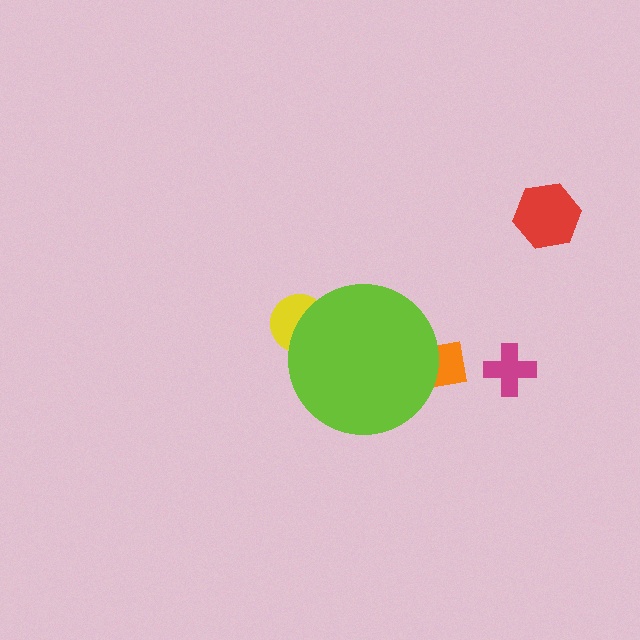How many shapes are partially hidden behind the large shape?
2 shapes are partially hidden.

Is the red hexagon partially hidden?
No, the red hexagon is fully visible.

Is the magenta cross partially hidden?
No, the magenta cross is fully visible.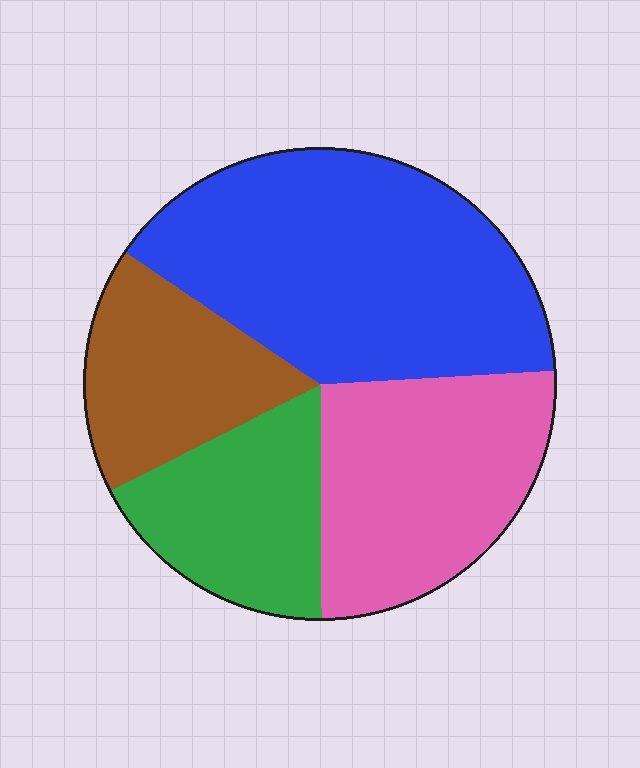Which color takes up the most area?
Blue, at roughly 40%.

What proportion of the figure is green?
Green covers 18% of the figure.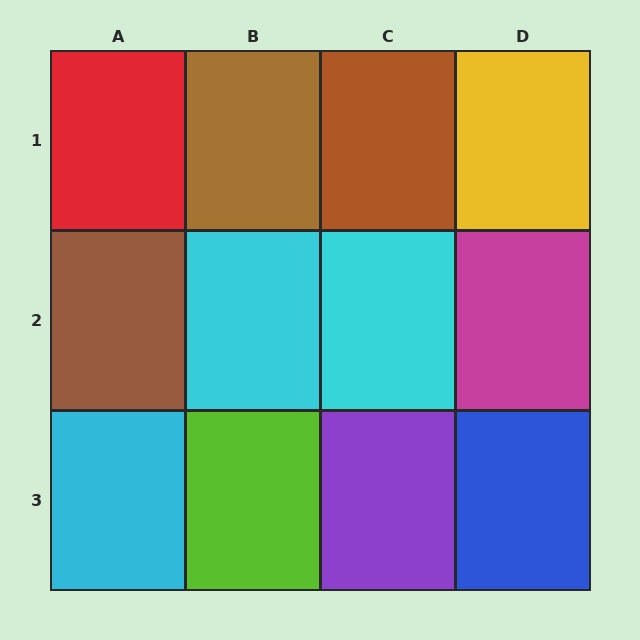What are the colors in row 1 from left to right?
Red, brown, brown, yellow.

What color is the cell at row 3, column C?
Purple.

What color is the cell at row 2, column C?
Cyan.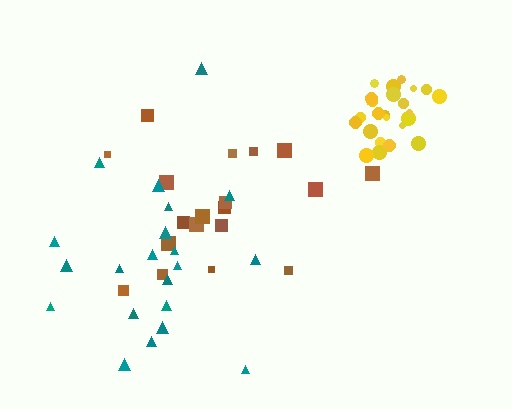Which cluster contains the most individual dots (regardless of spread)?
Yellow (25).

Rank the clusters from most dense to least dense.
yellow, brown, teal.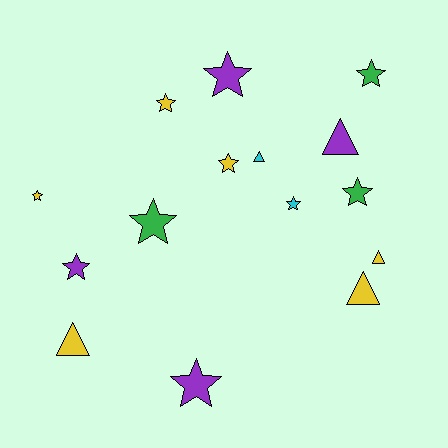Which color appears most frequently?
Yellow, with 6 objects.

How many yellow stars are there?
There are 3 yellow stars.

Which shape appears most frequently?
Star, with 10 objects.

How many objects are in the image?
There are 15 objects.